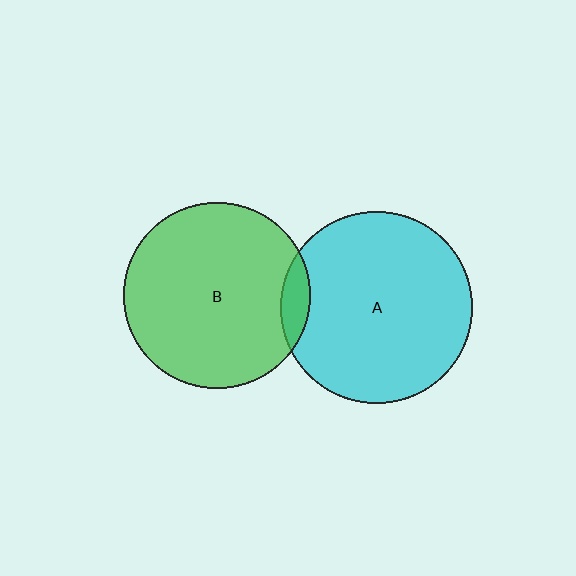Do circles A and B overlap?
Yes.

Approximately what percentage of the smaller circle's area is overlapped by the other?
Approximately 5%.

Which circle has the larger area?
Circle A (cyan).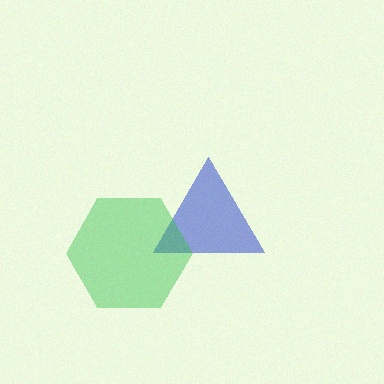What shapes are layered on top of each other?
The layered shapes are: a blue triangle, a green hexagon.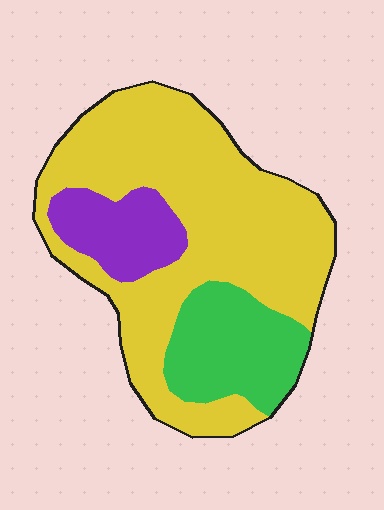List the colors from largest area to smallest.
From largest to smallest: yellow, green, purple.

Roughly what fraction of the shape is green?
Green takes up about one fifth (1/5) of the shape.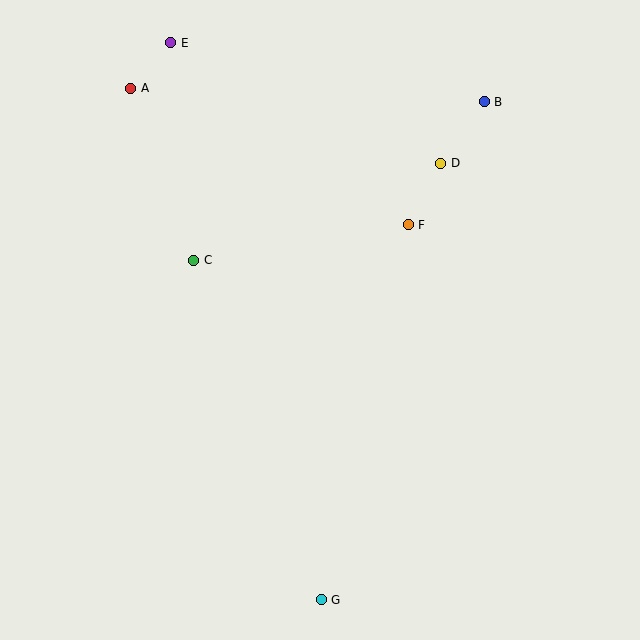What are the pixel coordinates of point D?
Point D is at (441, 164).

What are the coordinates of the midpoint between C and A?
The midpoint between C and A is at (162, 174).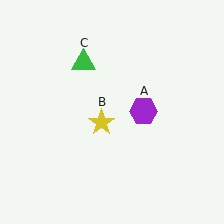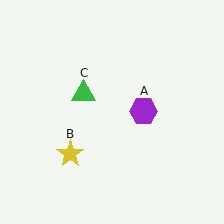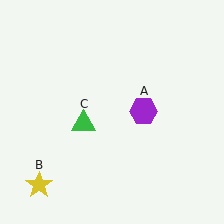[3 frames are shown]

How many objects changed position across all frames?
2 objects changed position: yellow star (object B), green triangle (object C).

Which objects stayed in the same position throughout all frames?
Purple hexagon (object A) remained stationary.